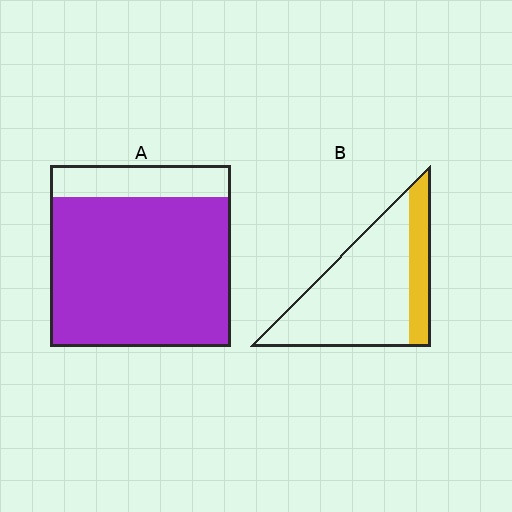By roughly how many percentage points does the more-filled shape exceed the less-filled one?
By roughly 60 percentage points (A over B).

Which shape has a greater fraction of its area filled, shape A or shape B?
Shape A.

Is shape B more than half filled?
No.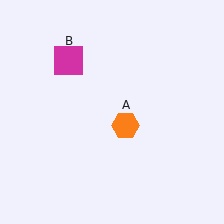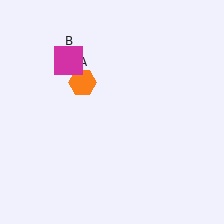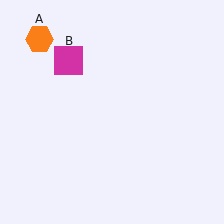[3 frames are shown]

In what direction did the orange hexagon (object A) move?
The orange hexagon (object A) moved up and to the left.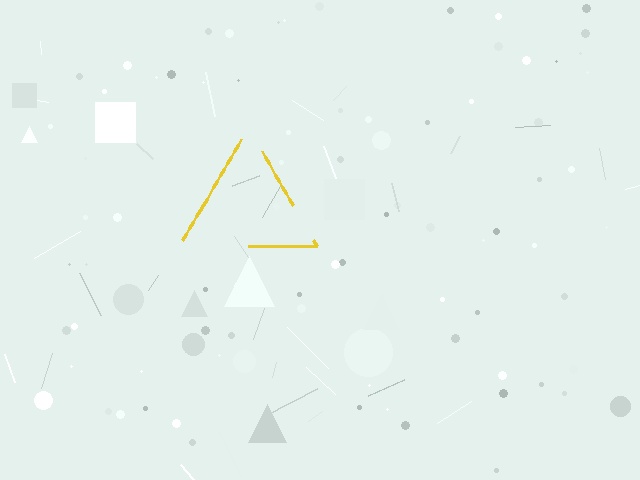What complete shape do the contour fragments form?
The contour fragments form a triangle.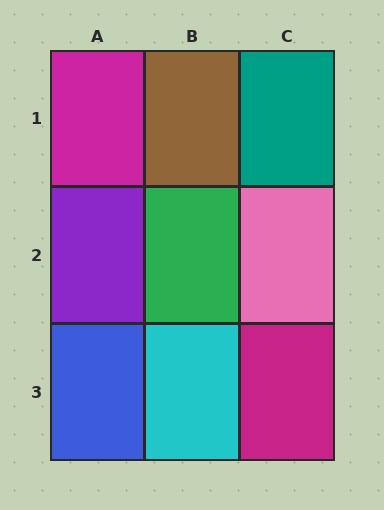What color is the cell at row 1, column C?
Teal.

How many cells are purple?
1 cell is purple.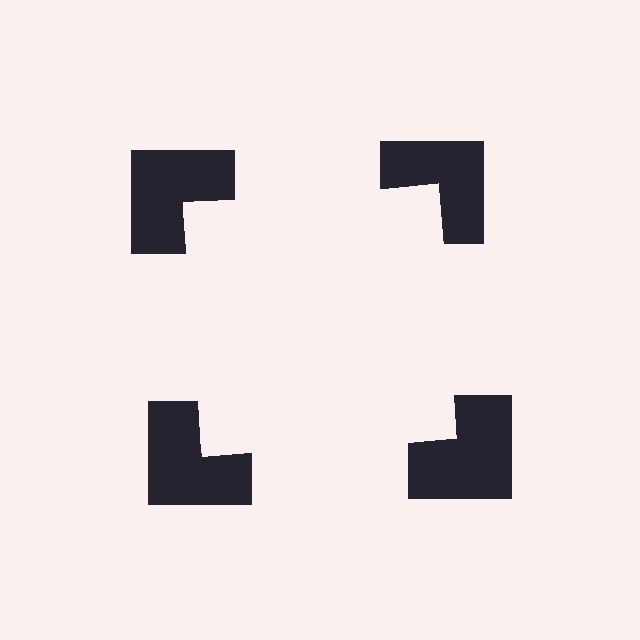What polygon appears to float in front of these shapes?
An illusory square — its edges are inferred from the aligned wedge cuts in the notched squares, not physically drawn.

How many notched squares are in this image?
There are 4 — one at each vertex of the illusory square.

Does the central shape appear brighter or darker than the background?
It typically appears slightly brighter than the background, even though no actual brightness change is drawn.